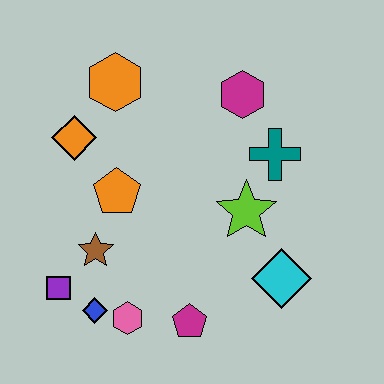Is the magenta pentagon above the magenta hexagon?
No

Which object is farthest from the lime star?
The purple square is farthest from the lime star.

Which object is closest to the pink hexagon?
The blue diamond is closest to the pink hexagon.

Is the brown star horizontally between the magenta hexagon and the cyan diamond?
No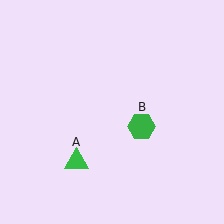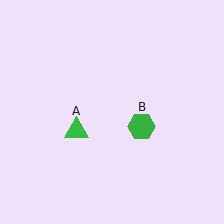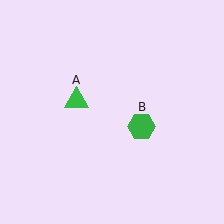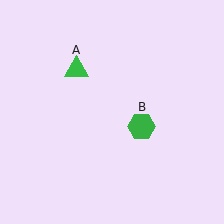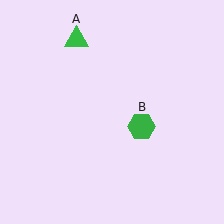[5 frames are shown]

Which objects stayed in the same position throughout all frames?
Green hexagon (object B) remained stationary.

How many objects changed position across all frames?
1 object changed position: green triangle (object A).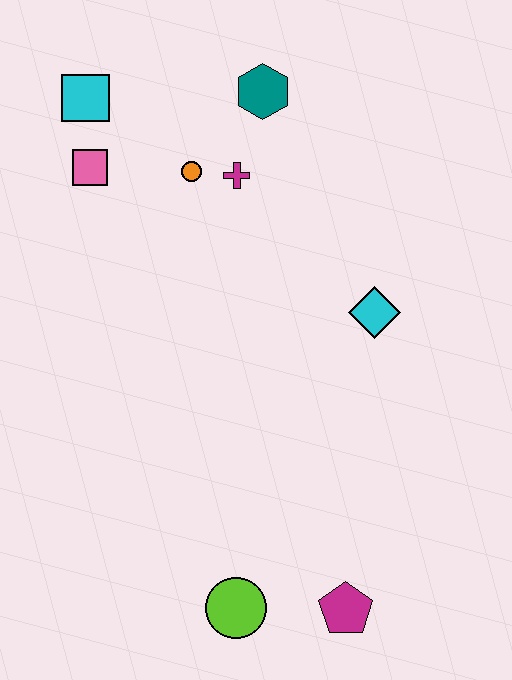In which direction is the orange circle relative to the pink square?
The orange circle is to the right of the pink square.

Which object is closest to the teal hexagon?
The magenta cross is closest to the teal hexagon.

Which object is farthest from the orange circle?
The magenta pentagon is farthest from the orange circle.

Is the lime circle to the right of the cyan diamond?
No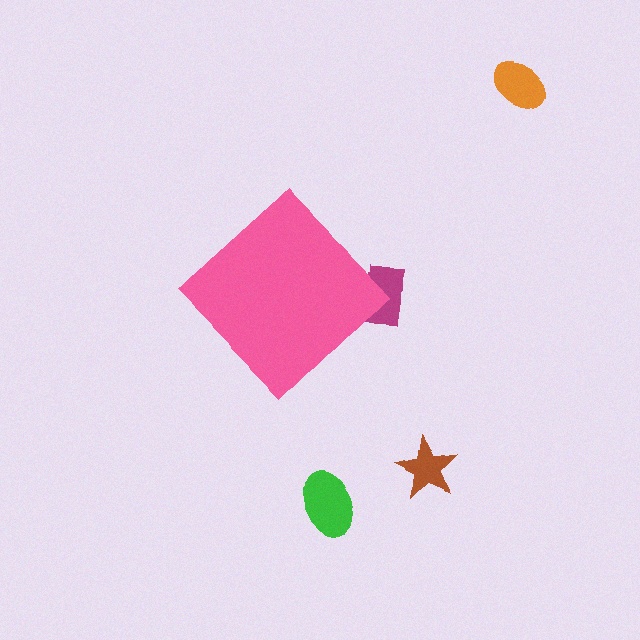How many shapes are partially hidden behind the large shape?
1 shape is partially hidden.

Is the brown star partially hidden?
No, the brown star is fully visible.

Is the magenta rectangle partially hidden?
Yes, the magenta rectangle is partially hidden behind the pink diamond.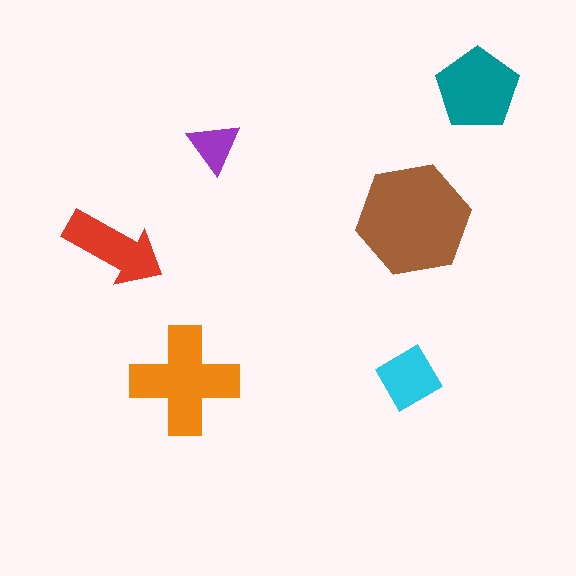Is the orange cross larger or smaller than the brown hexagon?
Smaller.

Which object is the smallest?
The purple triangle.